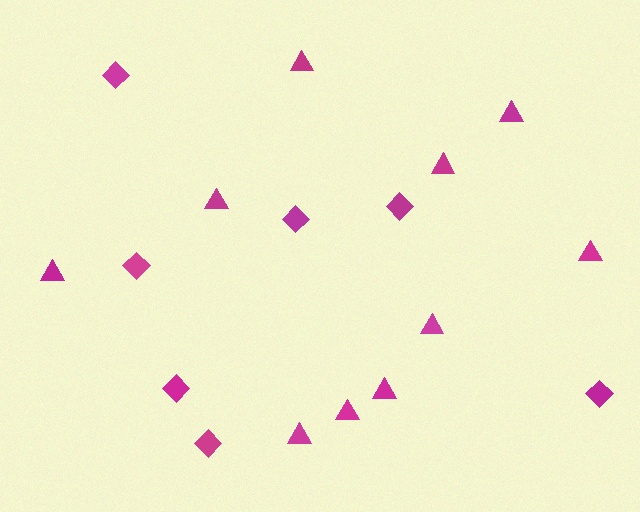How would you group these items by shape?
There are 2 groups: one group of triangles (10) and one group of diamonds (7).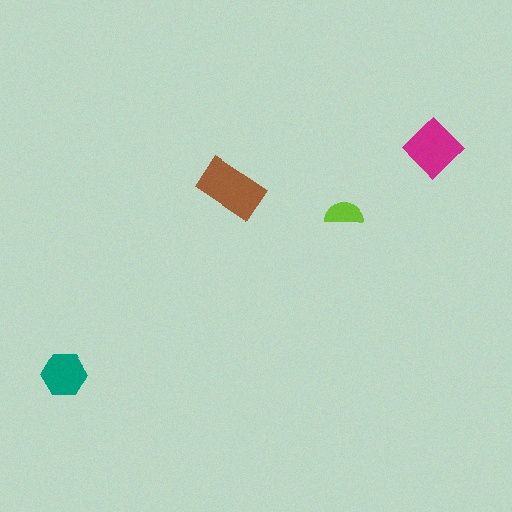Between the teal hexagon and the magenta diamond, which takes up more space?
The magenta diamond.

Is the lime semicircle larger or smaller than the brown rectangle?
Smaller.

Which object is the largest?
The brown rectangle.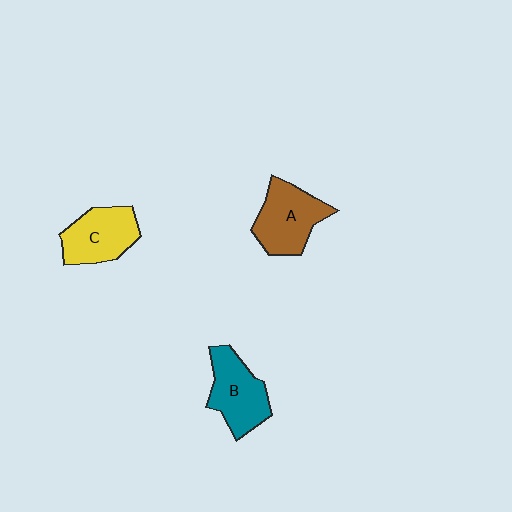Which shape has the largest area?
Shape A (brown).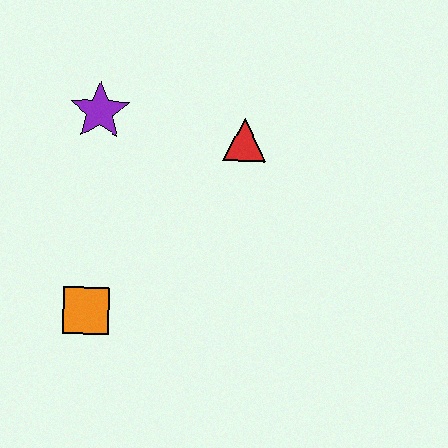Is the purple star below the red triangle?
No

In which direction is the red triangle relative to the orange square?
The red triangle is above the orange square.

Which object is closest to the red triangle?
The purple star is closest to the red triangle.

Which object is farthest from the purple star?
The orange square is farthest from the purple star.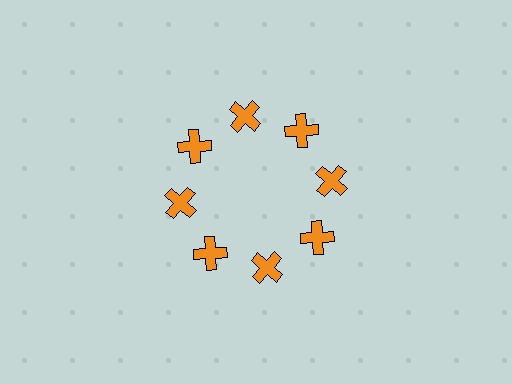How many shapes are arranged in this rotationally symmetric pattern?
There are 8 shapes, arranged in 8 groups of 1.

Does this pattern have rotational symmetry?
Yes, this pattern has 8-fold rotational symmetry. It looks the same after rotating 45 degrees around the center.